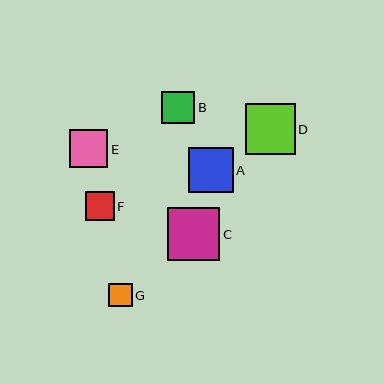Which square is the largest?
Square C is the largest with a size of approximately 53 pixels.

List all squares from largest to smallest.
From largest to smallest: C, D, A, E, B, F, G.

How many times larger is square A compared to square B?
Square A is approximately 1.4 times the size of square B.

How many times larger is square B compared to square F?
Square B is approximately 1.1 times the size of square F.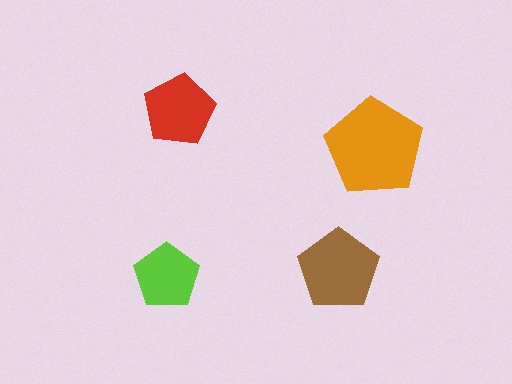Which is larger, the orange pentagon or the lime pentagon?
The orange one.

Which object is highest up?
The red pentagon is topmost.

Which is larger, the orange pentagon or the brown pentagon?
The orange one.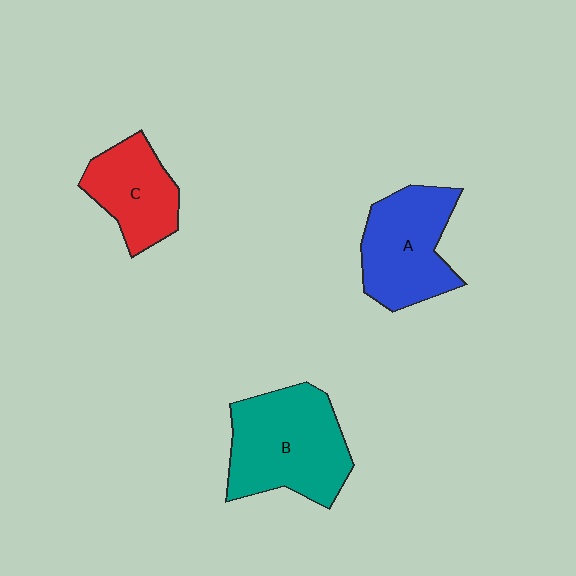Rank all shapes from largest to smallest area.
From largest to smallest: B (teal), A (blue), C (red).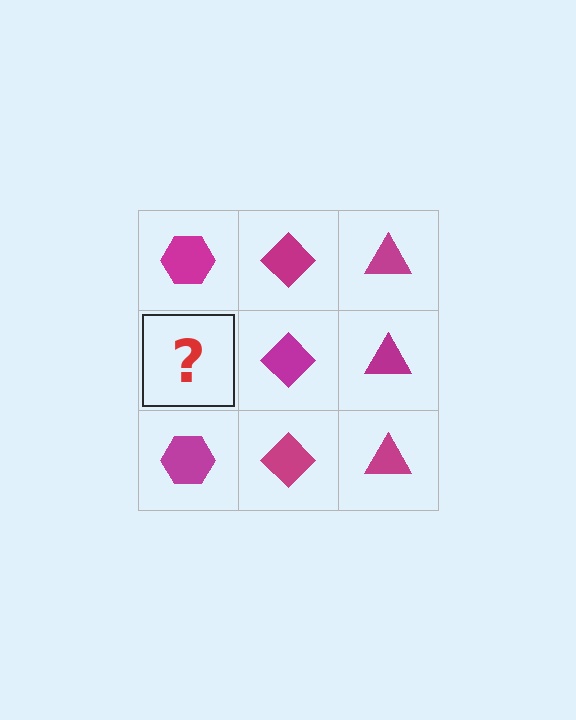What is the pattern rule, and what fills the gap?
The rule is that each column has a consistent shape. The gap should be filled with a magenta hexagon.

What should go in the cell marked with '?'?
The missing cell should contain a magenta hexagon.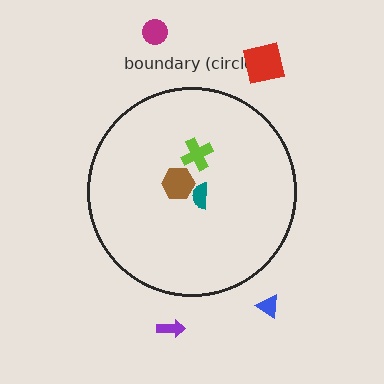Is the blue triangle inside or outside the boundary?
Outside.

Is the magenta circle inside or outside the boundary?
Outside.